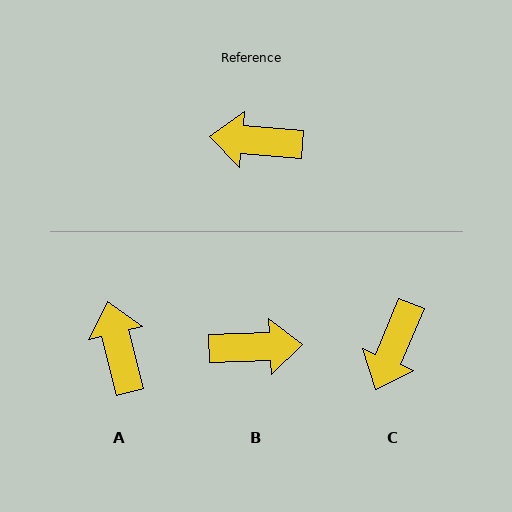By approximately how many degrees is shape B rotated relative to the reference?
Approximately 173 degrees clockwise.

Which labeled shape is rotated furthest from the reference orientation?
B, about 173 degrees away.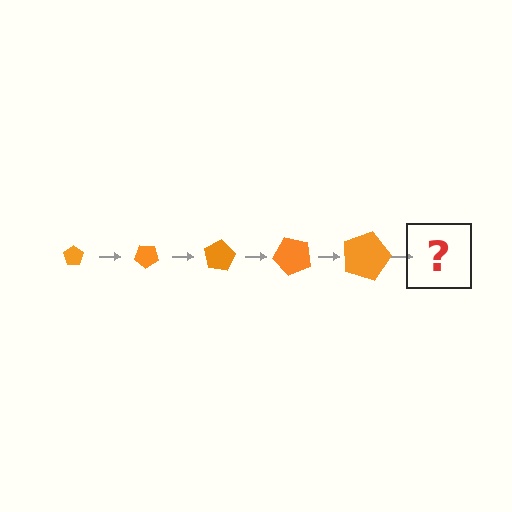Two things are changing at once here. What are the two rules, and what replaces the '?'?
The two rules are that the pentagon grows larger each step and it rotates 40 degrees each step. The '?' should be a pentagon, larger than the previous one and rotated 200 degrees from the start.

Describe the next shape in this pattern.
It should be a pentagon, larger than the previous one and rotated 200 degrees from the start.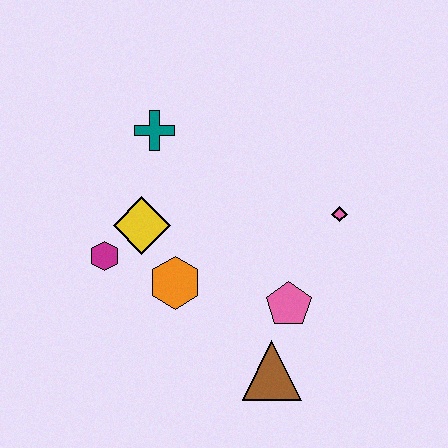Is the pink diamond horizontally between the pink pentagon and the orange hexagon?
No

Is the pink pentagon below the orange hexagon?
Yes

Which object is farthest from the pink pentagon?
The teal cross is farthest from the pink pentagon.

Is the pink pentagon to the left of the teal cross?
No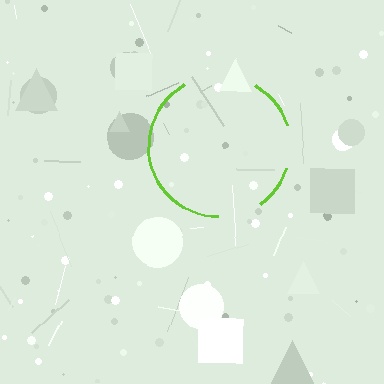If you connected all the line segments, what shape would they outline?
They would outline a circle.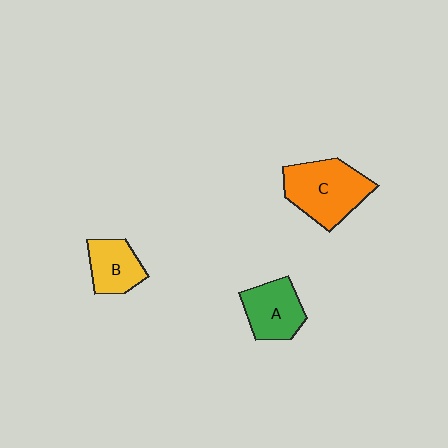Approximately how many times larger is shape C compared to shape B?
Approximately 1.7 times.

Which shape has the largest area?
Shape C (orange).